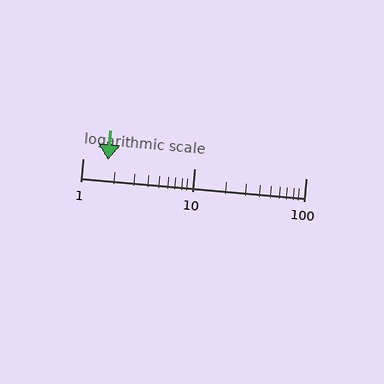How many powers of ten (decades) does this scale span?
The scale spans 2 decades, from 1 to 100.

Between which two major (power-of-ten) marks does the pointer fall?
The pointer is between 1 and 10.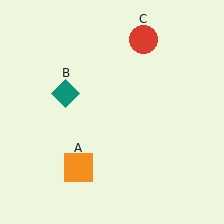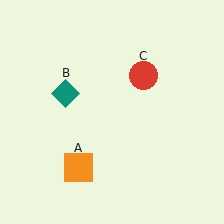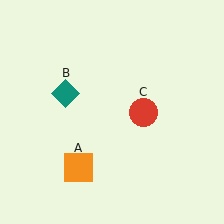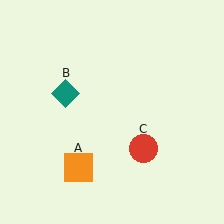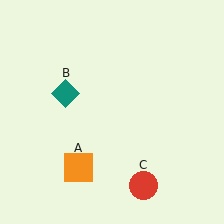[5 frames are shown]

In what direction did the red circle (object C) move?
The red circle (object C) moved down.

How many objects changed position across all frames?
1 object changed position: red circle (object C).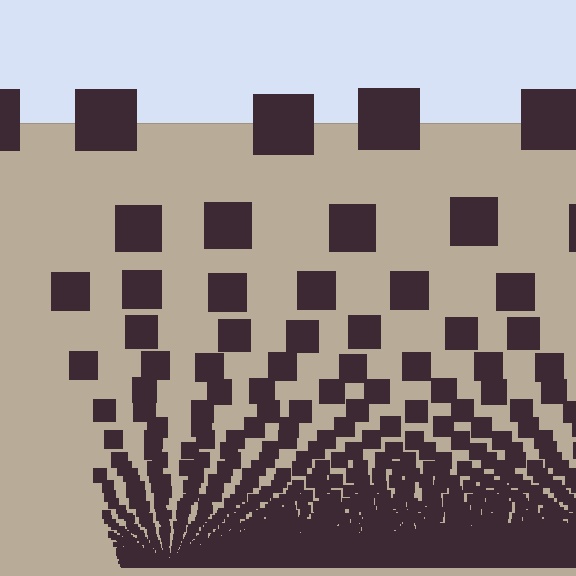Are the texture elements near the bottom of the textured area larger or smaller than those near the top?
Smaller. The gradient is inverted — elements near the bottom are smaller and denser.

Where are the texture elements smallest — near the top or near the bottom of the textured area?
Near the bottom.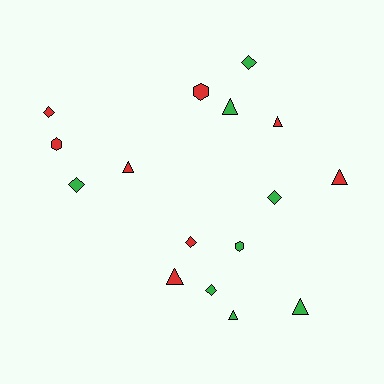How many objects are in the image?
There are 16 objects.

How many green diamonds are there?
There are 4 green diamonds.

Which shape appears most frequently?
Triangle, with 7 objects.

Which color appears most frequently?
Red, with 8 objects.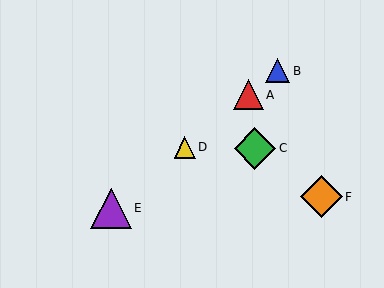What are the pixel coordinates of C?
Object C is at (255, 148).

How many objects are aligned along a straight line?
4 objects (A, B, D, E) are aligned along a straight line.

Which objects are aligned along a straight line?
Objects A, B, D, E are aligned along a straight line.